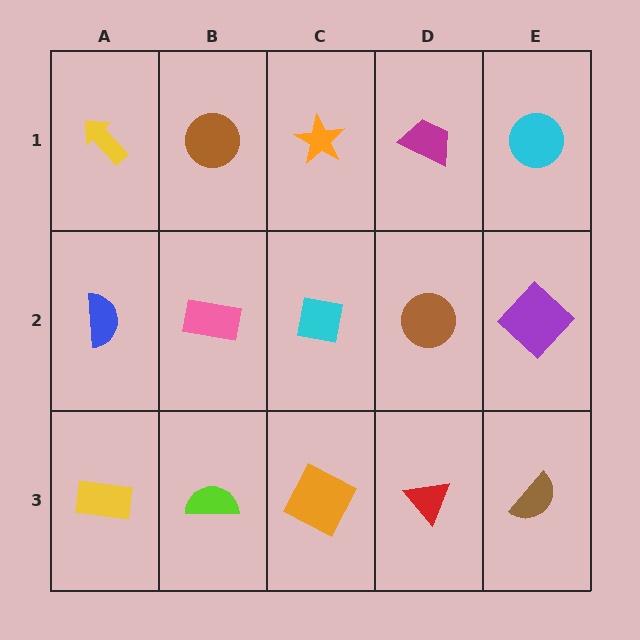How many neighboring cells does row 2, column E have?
3.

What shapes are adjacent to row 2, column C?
An orange star (row 1, column C), an orange square (row 3, column C), a pink rectangle (row 2, column B), a brown circle (row 2, column D).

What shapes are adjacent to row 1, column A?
A blue semicircle (row 2, column A), a brown circle (row 1, column B).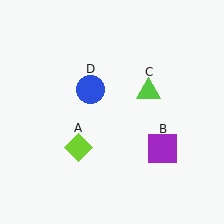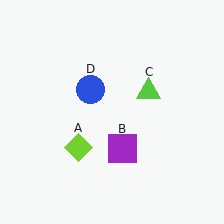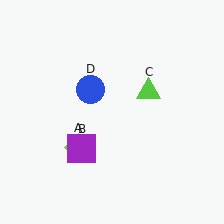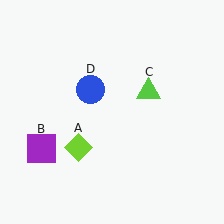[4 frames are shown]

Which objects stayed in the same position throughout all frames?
Lime diamond (object A) and lime triangle (object C) and blue circle (object D) remained stationary.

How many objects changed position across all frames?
1 object changed position: purple square (object B).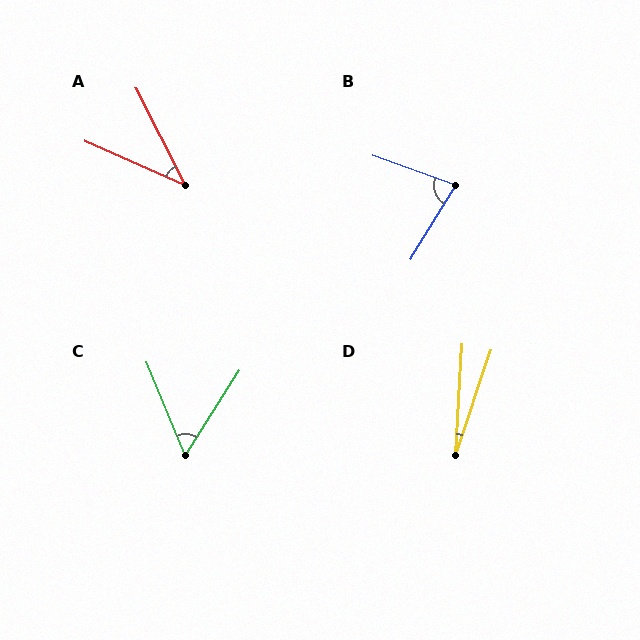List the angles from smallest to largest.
D (15°), A (39°), C (55°), B (78°).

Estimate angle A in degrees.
Approximately 39 degrees.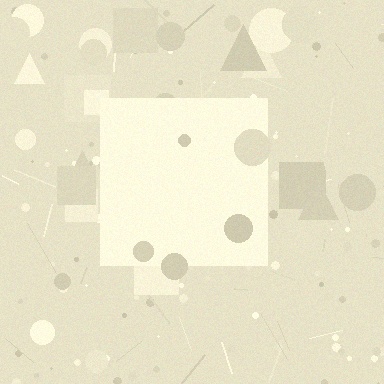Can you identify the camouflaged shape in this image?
The camouflaged shape is a square.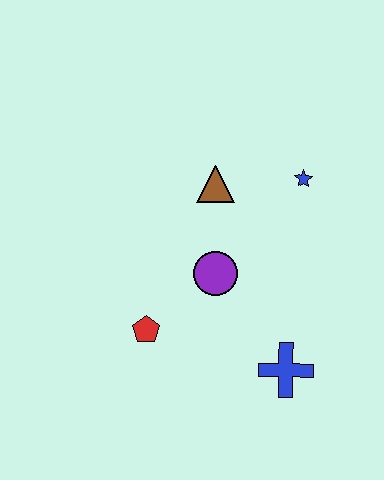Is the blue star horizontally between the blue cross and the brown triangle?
No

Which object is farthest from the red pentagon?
The blue star is farthest from the red pentagon.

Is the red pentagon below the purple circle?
Yes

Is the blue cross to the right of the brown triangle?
Yes